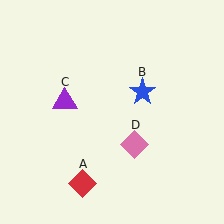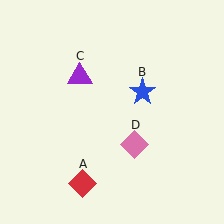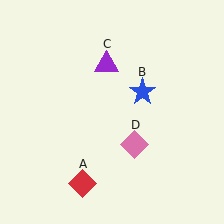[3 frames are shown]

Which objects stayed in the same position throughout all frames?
Red diamond (object A) and blue star (object B) and pink diamond (object D) remained stationary.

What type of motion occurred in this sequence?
The purple triangle (object C) rotated clockwise around the center of the scene.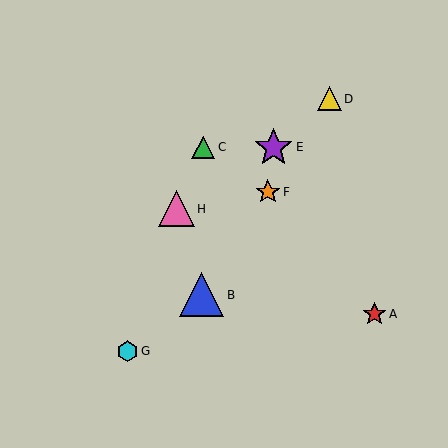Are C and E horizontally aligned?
Yes, both are at y≈147.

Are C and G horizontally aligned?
No, C is at y≈147 and G is at y≈351.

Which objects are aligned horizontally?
Objects C, E are aligned horizontally.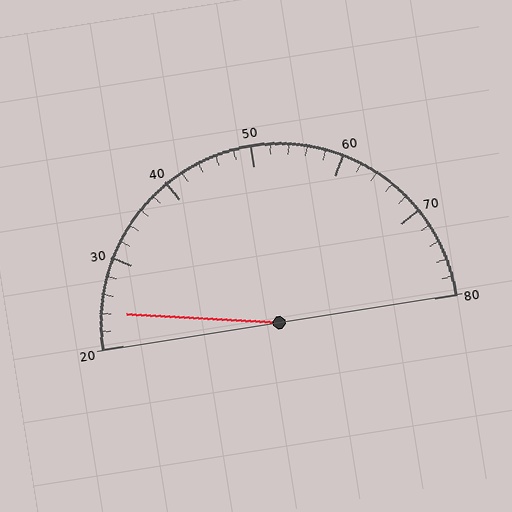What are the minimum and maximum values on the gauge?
The gauge ranges from 20 to 80.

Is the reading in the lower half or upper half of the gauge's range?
The reading is in the lower half of the range (20 to 80).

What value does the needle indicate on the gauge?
The needle indicates approximately 24.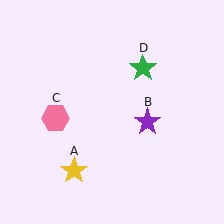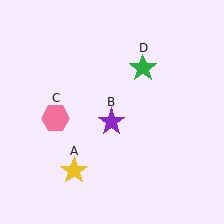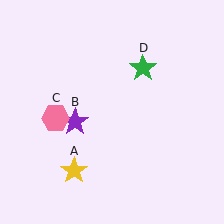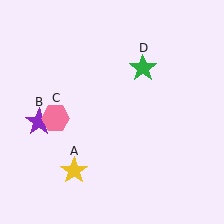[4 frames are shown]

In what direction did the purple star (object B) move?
The purple star (object B) moved left.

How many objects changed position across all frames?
1 object changed position: purple star (object B).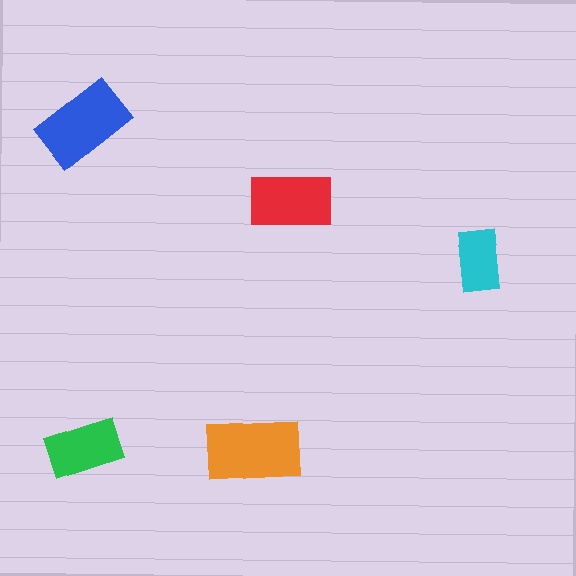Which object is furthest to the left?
The blue rectangle is leftmost.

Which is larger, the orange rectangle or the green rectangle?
The orange one.